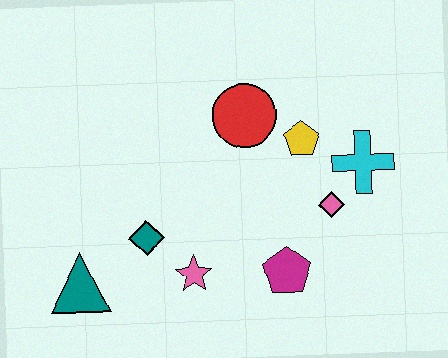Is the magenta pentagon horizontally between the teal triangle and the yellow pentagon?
Yes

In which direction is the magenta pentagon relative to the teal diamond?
The magenta pentagon is to the right of the teal diamond.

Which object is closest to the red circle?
The yellow pentagon is closest to the red circle.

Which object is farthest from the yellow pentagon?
The teal triangle is farthest from the yellow pentagon.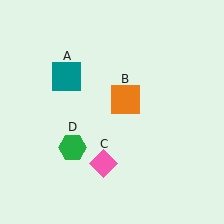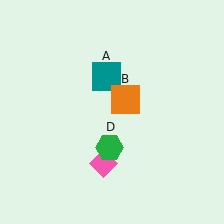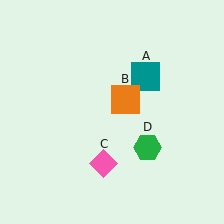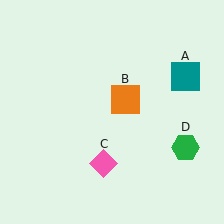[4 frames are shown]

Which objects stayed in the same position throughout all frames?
Orange square (object B) and pink diamond (object C) remained stationary.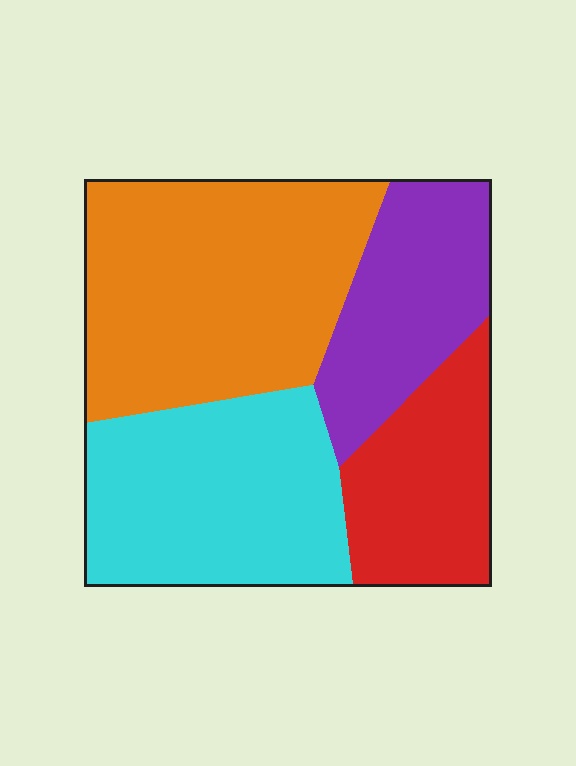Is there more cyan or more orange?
Orange.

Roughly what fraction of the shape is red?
Red takes up about one sixth (1/6) of the shape.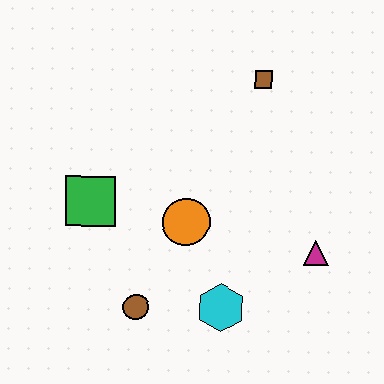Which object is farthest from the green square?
The magenta triangle is farthest from the green square.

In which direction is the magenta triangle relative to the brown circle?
The magenta triangle is to the right of the brown circle.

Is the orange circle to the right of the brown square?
No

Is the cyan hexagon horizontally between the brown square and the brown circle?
Yes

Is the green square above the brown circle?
Yes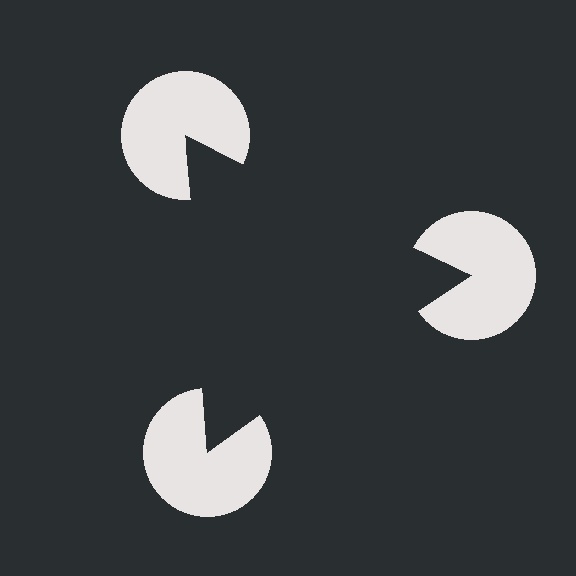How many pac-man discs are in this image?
There are 3 — one at each vertex of the illusory triangle.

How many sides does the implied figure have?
3 sides.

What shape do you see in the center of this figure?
An illusory triangle — its edges are inferred from the aligned wedge cuts in the pac-man discs, not physically drawn.